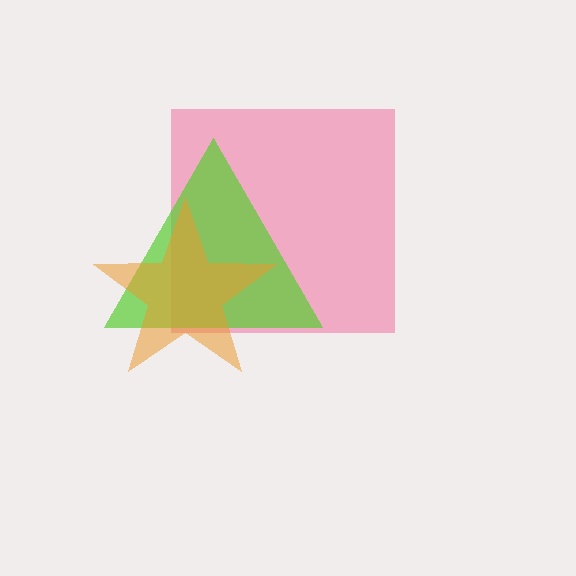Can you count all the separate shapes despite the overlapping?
Yes, there are 3 separate shapes.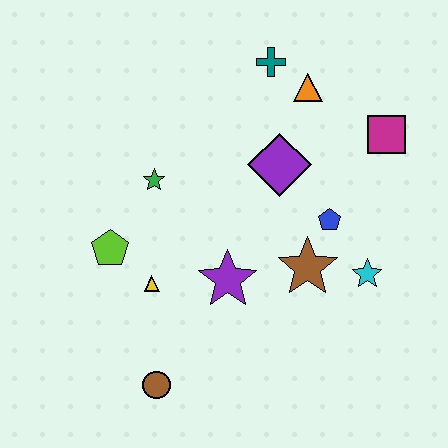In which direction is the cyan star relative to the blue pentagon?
The cyan star is below the blue pentagon.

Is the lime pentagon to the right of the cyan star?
No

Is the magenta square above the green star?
Yes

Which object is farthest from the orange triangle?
The brown circle is farthest from the orange triangle.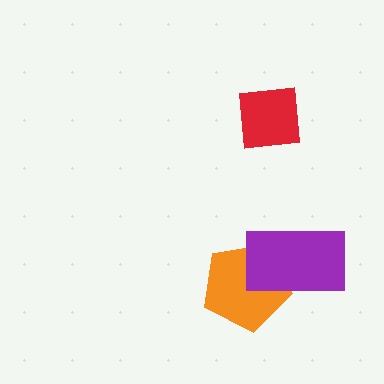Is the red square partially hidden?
No, no other shape covers it.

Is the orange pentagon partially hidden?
Yes, it is partially covered by another shape.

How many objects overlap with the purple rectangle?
1 object overlaps with the purple rectangle.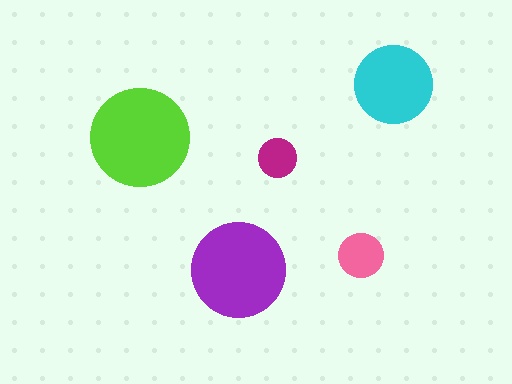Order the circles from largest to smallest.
the lime one, the purple one, the cyan one, the pink one, the magenta one.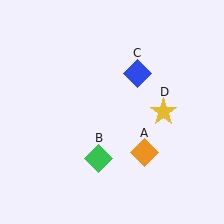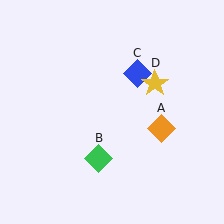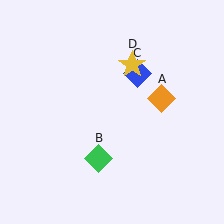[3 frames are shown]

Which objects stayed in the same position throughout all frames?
Green diamond (object B) and blue diamond (object C) remained stationary.